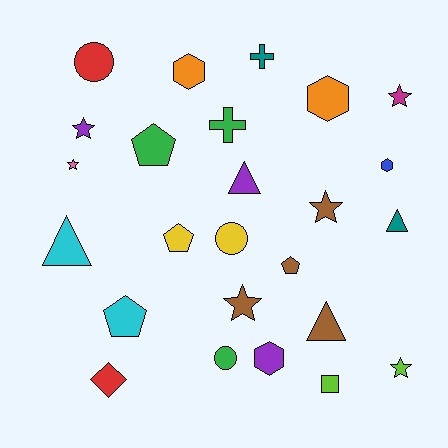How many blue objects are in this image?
There is 1 blue object.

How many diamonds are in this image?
There is 1 diamond.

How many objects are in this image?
There are 25 objects.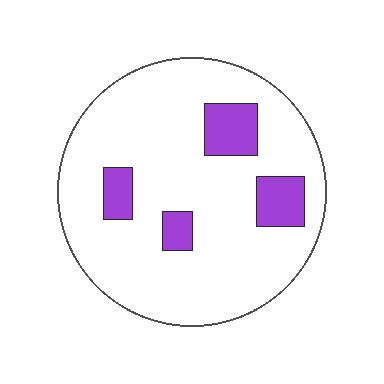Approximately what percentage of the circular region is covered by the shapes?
Approximately 15%.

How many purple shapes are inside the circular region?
4.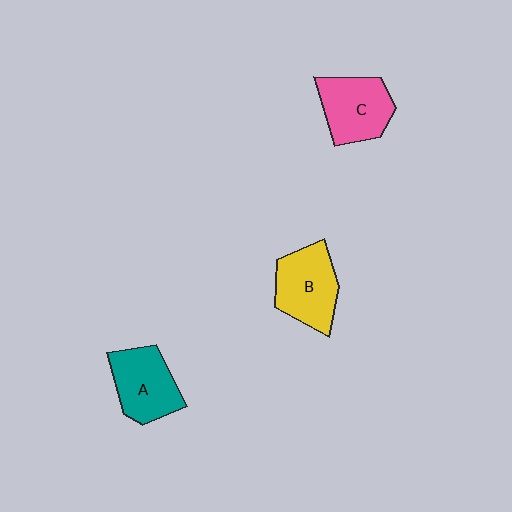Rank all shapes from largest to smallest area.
From largest to smallest: B (yellow), C (pink), A (teal).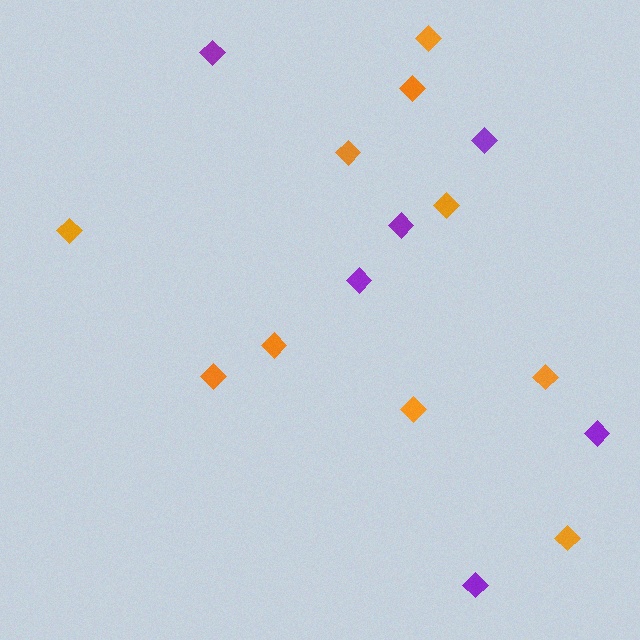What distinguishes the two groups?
There are 2 groups: one group of purple diamonds (6) and one group of orange diamonds (10).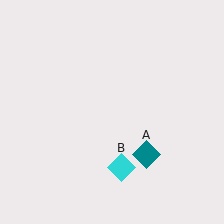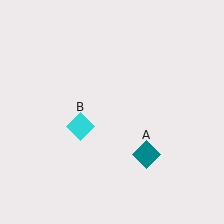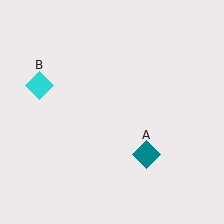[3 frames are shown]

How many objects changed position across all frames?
1 object changed position: cyan diamond (object B).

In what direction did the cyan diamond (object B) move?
The cyan diamond (object B) moved up and to the left.